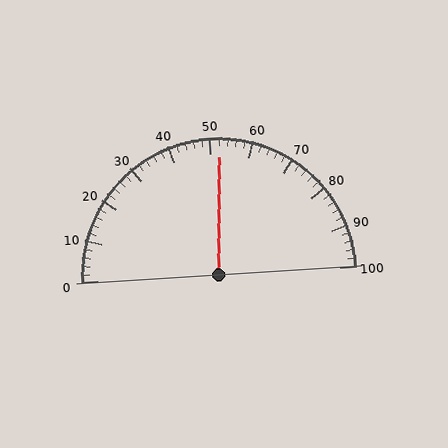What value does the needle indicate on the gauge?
The needle indicates approximately 52.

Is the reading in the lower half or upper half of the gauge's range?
The reading is in the upper half of the range (0 to 100).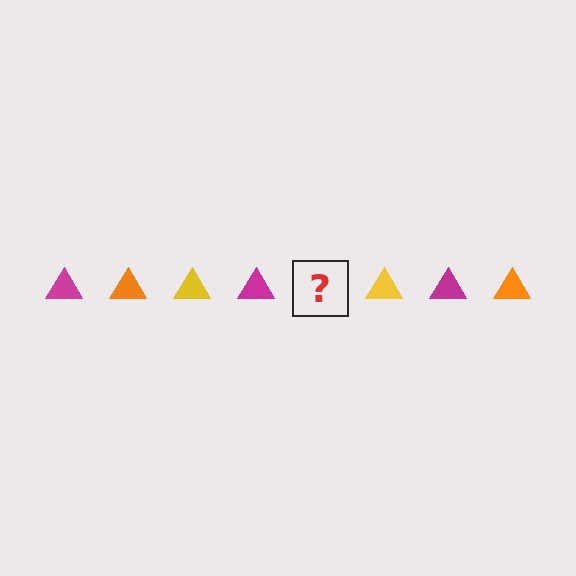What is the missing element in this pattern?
The missing element is an orange triangle.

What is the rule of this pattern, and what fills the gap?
The rule is that the pattern cycles through magenta, orange, yellow triangles. The gap should be filled with an orange triangle.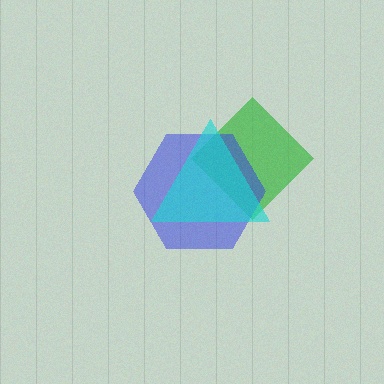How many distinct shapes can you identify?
There are 3 distinct shapes: a green diamond, a blue hexagon, a cyan triangle.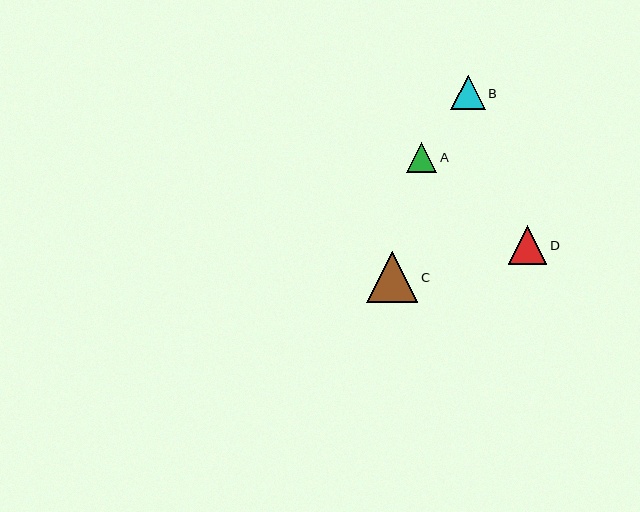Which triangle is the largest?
Triangle C is the largest with a size of approximately 51 pixels.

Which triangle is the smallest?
Triangle A is the smallest with a size of approximately 30 pixels.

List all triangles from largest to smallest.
From largest to smallest: C, D, B, A.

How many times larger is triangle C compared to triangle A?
Triangle C is approximately 1.7 times the size of triangle A.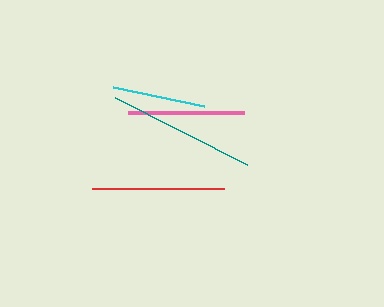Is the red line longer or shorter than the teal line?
The teal line is longer than the red line.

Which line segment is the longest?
The teal line is the longest at approximately 148 pixels.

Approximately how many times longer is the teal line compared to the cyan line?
The teal line is approximately 1.6 times the length of the cyan line.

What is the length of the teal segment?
The teal segment is approximately 148 pixels long.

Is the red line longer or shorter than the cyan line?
The red line is longer than the cyan line.